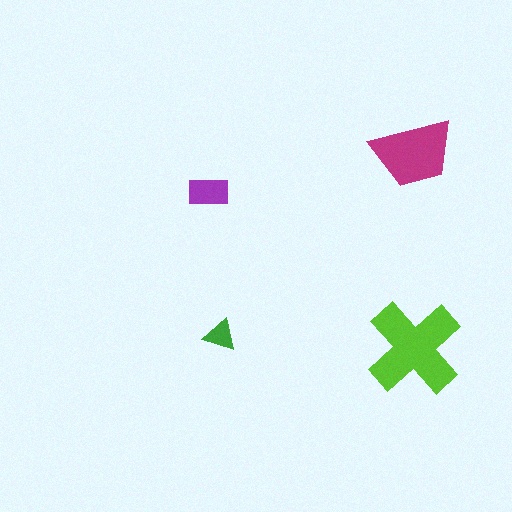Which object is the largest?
The lime cross.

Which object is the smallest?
The green triangle.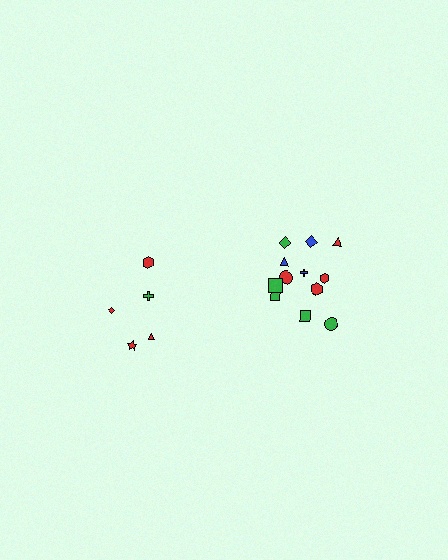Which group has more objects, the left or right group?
The right group.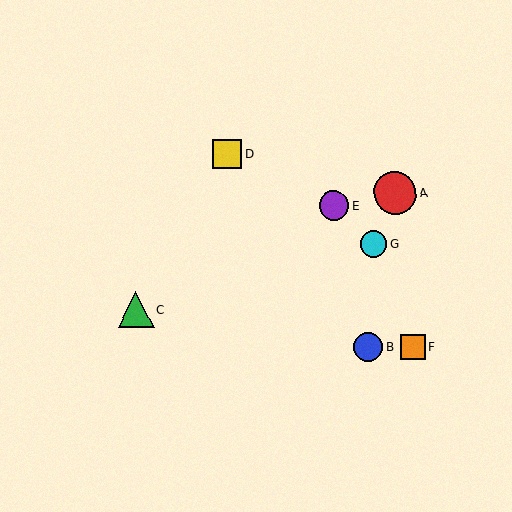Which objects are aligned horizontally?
Objects B, F are aligned horizontally.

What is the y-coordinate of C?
Object C is at y≈310.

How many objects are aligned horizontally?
2 objects (B, F) are aligned horizontally.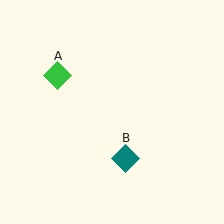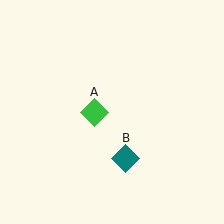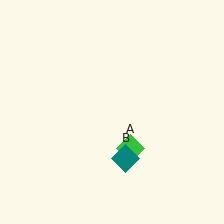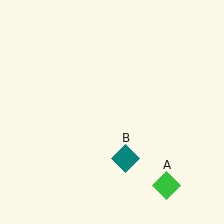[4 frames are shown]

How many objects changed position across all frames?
1 object changed position: green diamond (object A).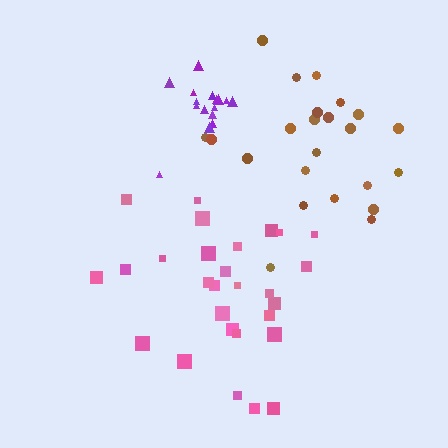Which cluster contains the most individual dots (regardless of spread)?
Pink (28).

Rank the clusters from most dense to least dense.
purple, brown, pink.